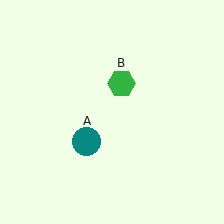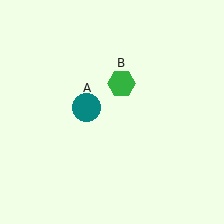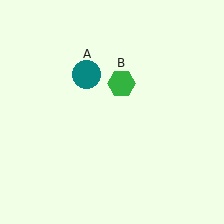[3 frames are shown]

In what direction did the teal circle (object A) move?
The teal circle (object A) moved up.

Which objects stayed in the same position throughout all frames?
Green hexagon (object B) remained stationary.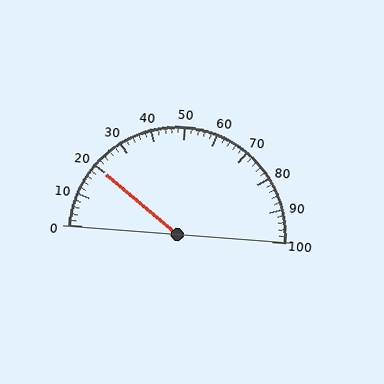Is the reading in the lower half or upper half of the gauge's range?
The reading is in the lower half of the range (0 to 100).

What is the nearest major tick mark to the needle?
The nearest major tick mark is 20.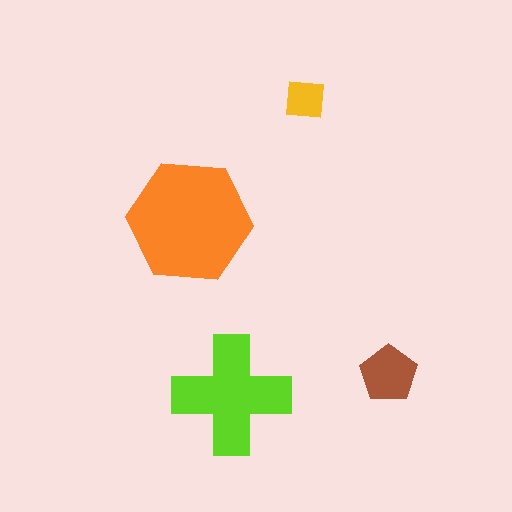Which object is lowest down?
The lime cross is bottommost.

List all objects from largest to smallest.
The orange hexagon, the lime cross, the brown pentagon, the yellow square.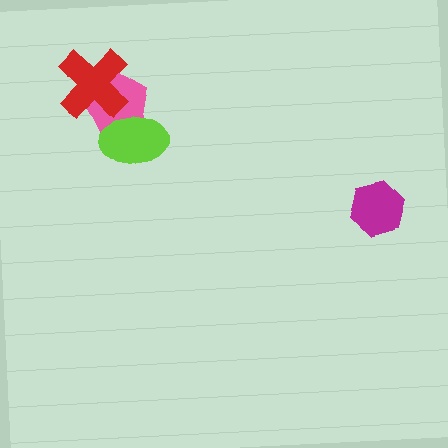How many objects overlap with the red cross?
1 object overlaps with the red cross.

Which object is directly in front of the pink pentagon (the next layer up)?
The red cross is directly in front of the pink pentagon.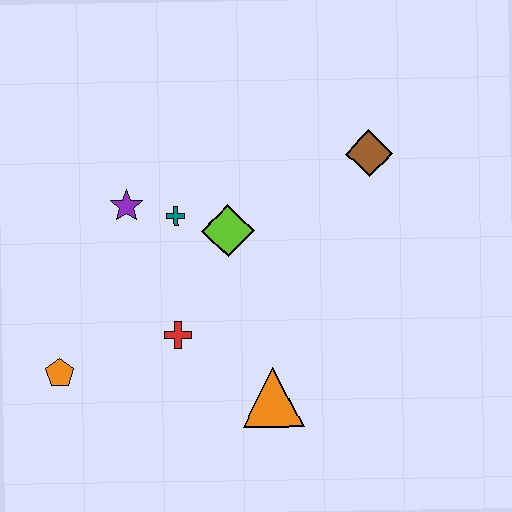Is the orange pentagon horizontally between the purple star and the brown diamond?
No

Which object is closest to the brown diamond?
The lime diamond is closest to the brown diamond.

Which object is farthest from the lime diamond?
The orange pentagon is farthest from the lime diamond.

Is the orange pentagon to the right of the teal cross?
No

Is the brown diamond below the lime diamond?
No